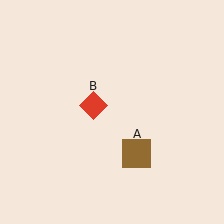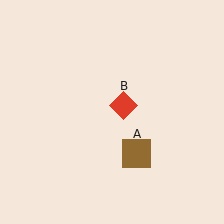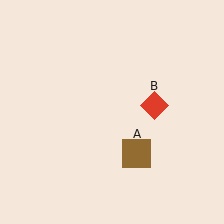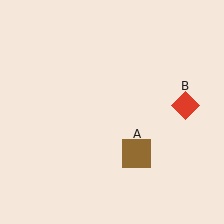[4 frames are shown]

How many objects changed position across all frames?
1 object changed position: red diamond (object B).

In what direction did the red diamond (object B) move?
The red diamond (object B) moved right.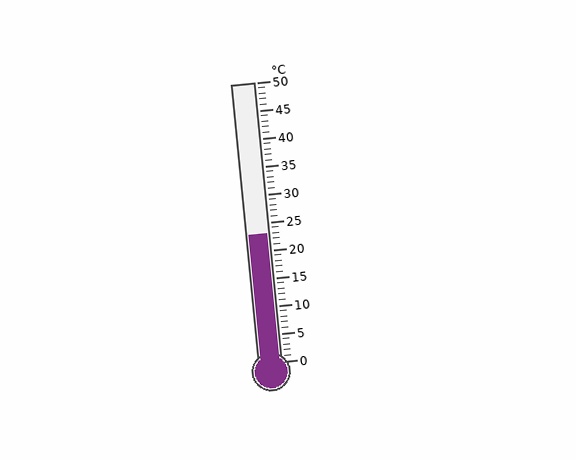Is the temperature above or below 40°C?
The temperature is below 40°C.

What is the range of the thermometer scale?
The thermometer scale ranges from 0°C to 50°C.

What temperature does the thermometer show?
The thermometer shows approximately 23°C.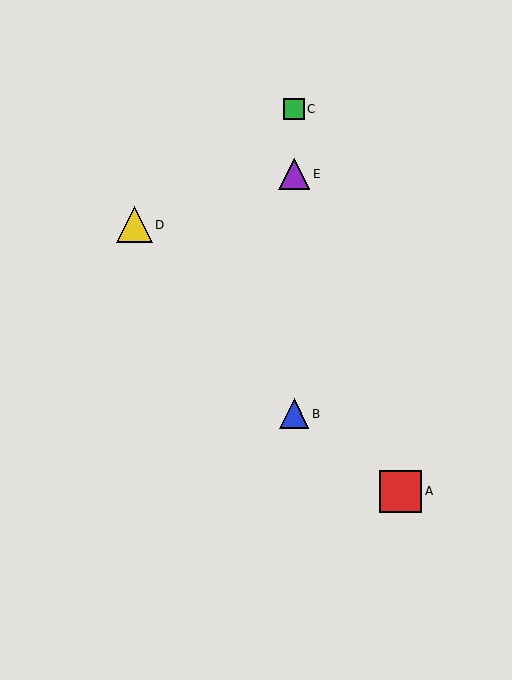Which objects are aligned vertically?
Objects B, C, E are aligned vertically.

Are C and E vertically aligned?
Yes, both are at x≈294.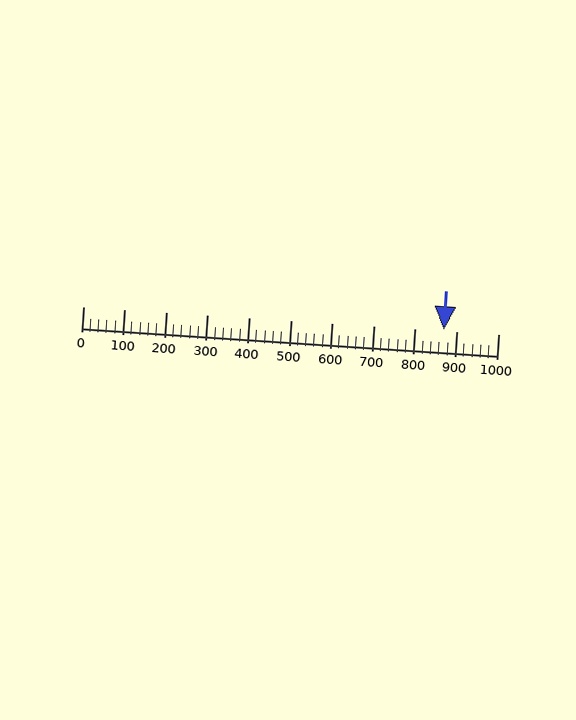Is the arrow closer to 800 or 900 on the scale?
The arrow is closer to 900.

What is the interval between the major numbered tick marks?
The major tick marks are spaced 100 units apart.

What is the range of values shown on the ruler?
The ruler shows values from 0 to 1000.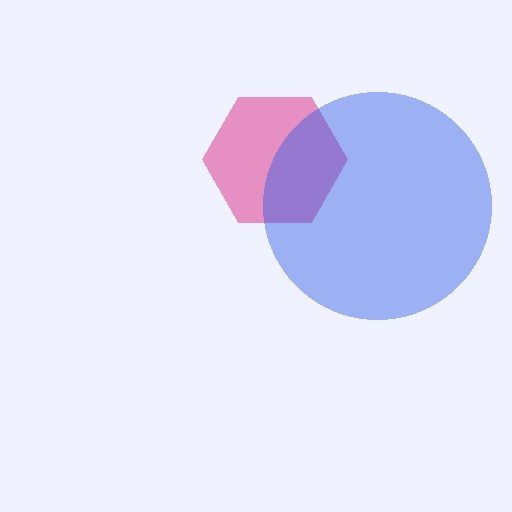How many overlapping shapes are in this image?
There are 2 overlapping shapes in the image.